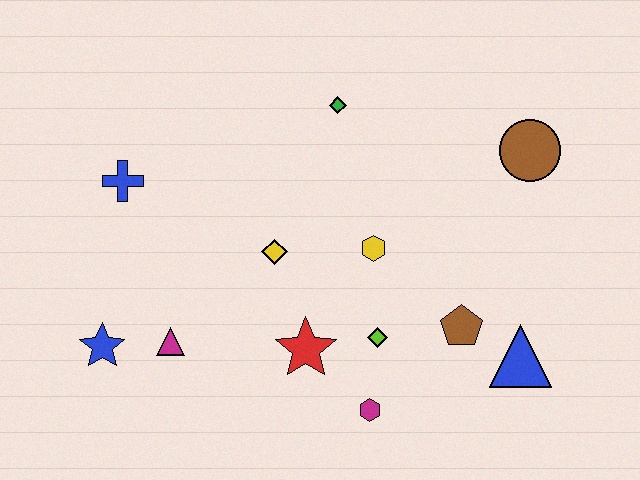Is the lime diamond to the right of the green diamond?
Yes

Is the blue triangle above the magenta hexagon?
Yes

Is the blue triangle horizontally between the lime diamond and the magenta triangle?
No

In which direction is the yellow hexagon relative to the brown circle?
The yellow hexagon is to the left of the brown circle.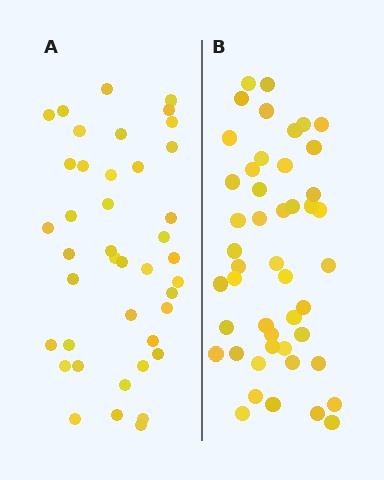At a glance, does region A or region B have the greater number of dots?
Region B (the right region) has more dots.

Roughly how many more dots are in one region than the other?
Region B has about 6 more dots than region A.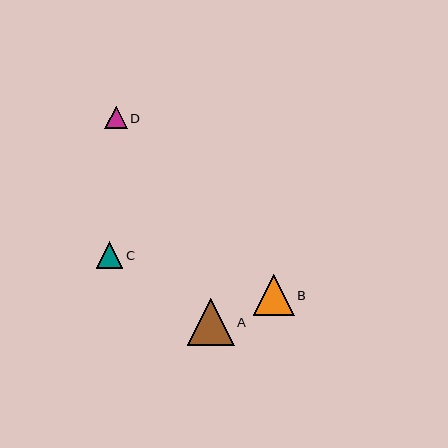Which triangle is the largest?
Triangle A is the largest with a size of approximately 47 pixels.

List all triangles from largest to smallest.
From largest to smallest: A, B, C, D.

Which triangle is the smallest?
Triangle D is the smallest with a size of approximately 23 pixels.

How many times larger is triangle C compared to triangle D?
Triangle C is approximately 1.2 times the size of triangle D.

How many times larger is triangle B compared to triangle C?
Triangle B is approximately 1.5 times the size of triangle C.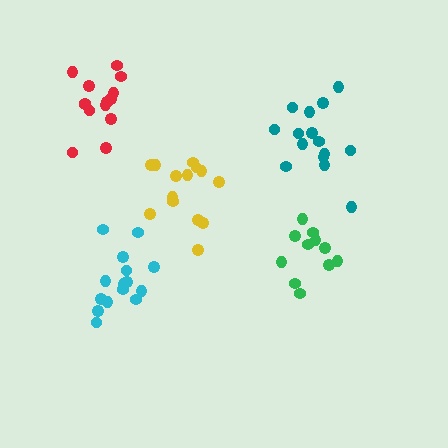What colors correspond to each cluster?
The clusters are colored: teal, red, yellow, green, cyan.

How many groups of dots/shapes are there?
There are 5 groups.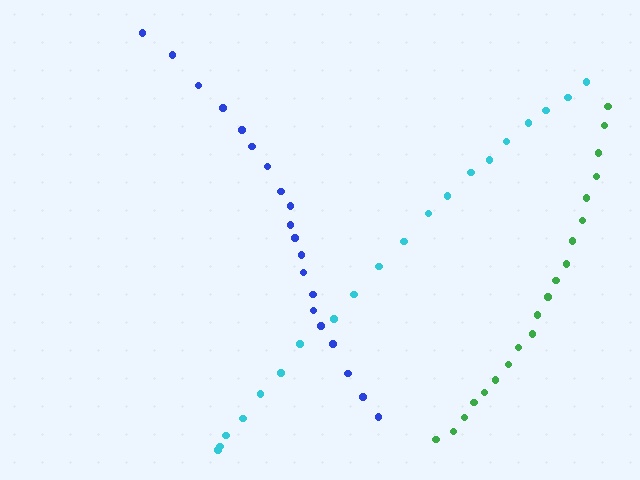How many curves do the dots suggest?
There are 3 distinct paths.